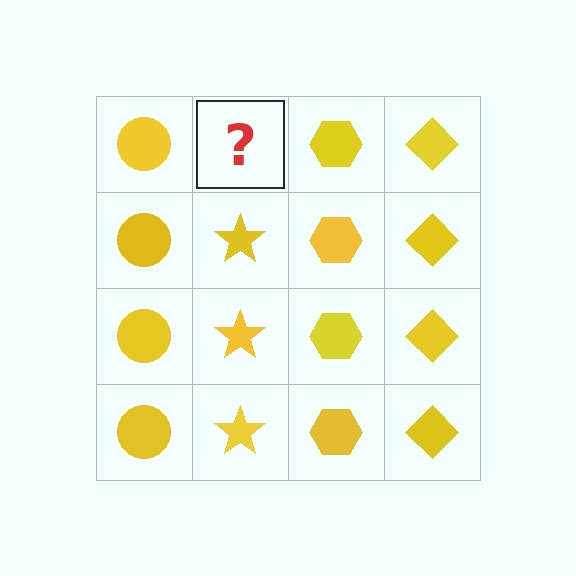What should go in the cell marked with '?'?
The missing cell should contain a yellow star.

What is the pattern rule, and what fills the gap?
The rule is that each column has a consistent shape. The gap should be filled with a yellow star.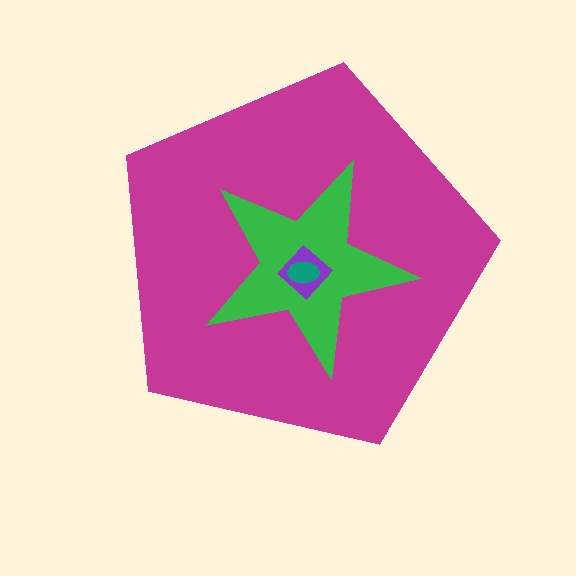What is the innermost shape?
The teal ellipse.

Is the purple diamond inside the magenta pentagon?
Yes.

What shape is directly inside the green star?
The purple diamond.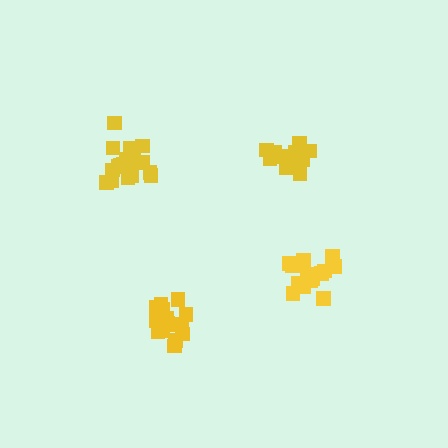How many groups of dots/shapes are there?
There are 4 groups.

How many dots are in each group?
Group 1: 16 dots, Group 2: 17 dots, Group 3: 18 dots, Group 4: 15 dots (66 total).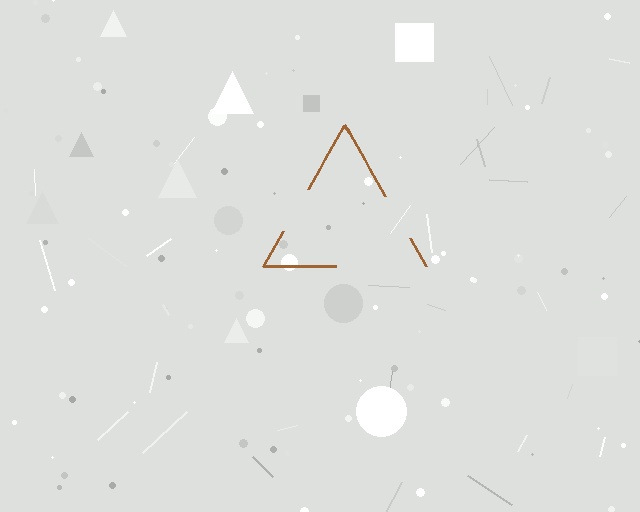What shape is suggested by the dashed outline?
The dashed outline suggests a triangle.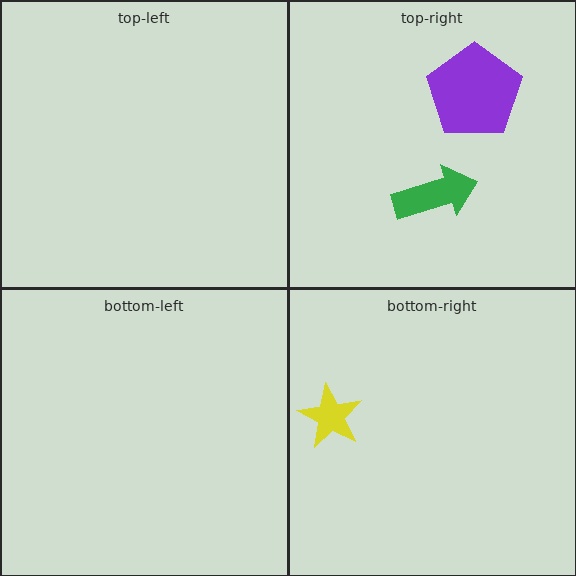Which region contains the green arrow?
The top-right region.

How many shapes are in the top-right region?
2.